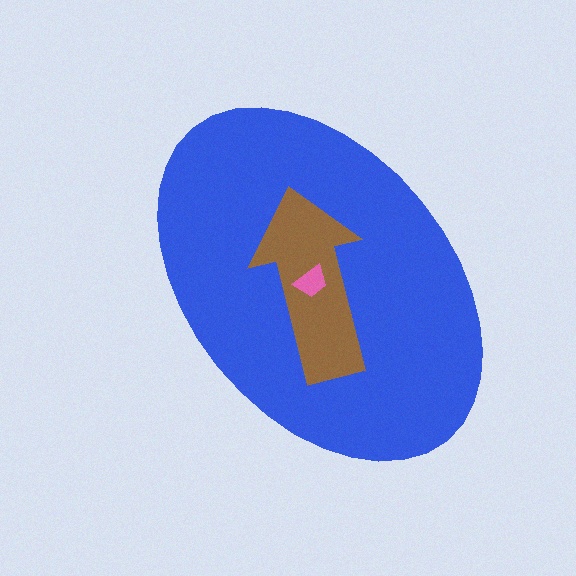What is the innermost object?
The pink trapezoid.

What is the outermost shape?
The blue ellipse.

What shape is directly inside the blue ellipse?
The brown arrow.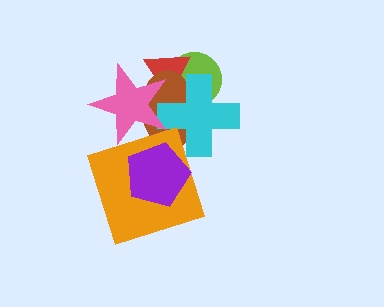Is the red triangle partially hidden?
Yes, it is partially covered by another shape.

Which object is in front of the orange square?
The purple pentagon is in front of the orange square.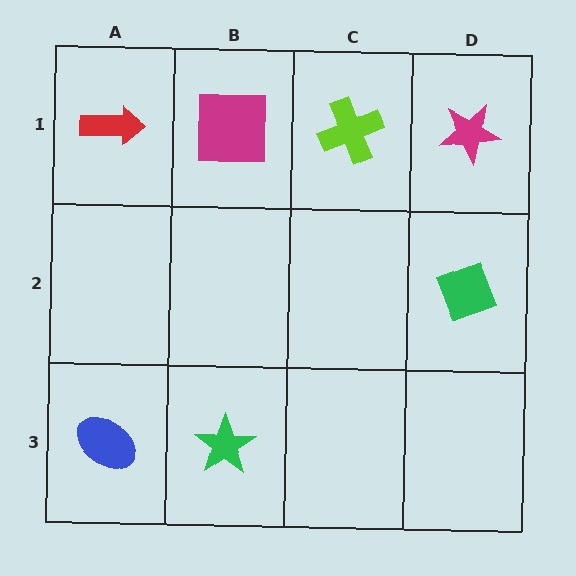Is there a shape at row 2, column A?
No, that cell is empty.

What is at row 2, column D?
A green diamond.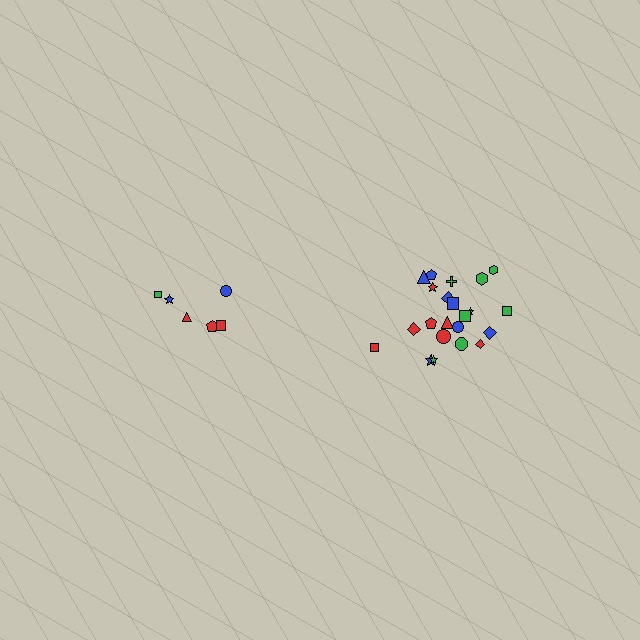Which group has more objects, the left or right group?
The right group.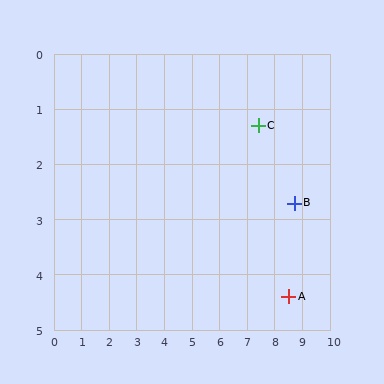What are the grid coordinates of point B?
Point B is at approximately (8.7, 2.7).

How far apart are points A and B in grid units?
Points A and B are about 1.7 grid units apart.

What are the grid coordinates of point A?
Point A is at approximately (8.5, 4.4).